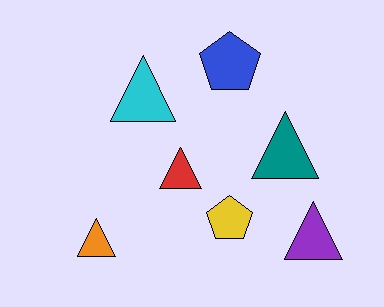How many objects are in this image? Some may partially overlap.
There are 7 objects.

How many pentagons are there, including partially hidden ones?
There are 2 pentagons.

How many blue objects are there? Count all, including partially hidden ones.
There is 1 blue object.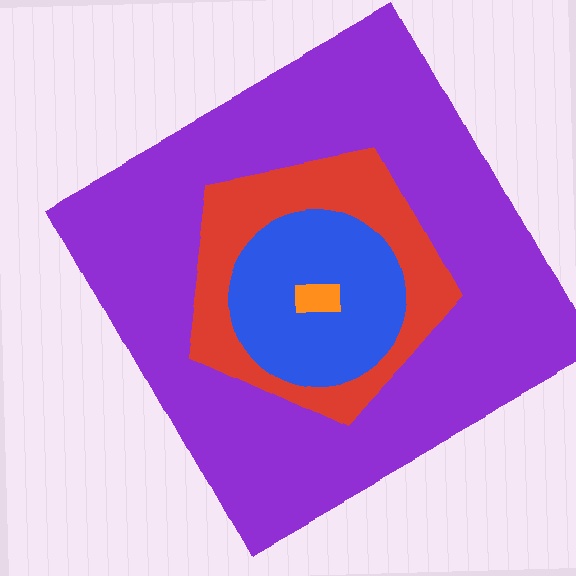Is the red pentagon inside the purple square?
Yes.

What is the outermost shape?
The purple square.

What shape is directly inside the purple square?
The red pentagon.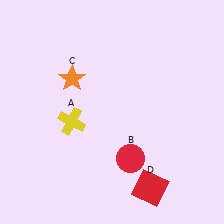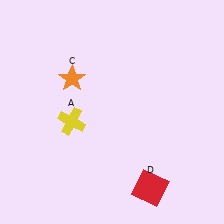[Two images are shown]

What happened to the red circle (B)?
The red circle (B) was removed in Image 2. It was in the bottom-right area of Image 1.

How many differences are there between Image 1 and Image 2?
There is 1 difference between the two images.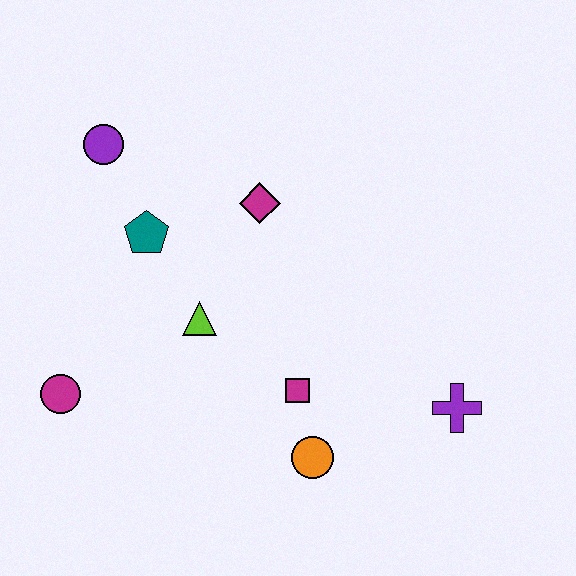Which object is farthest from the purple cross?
The purple circle is farthest from the purple cross.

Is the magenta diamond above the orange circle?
Yes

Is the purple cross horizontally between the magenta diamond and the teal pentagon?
No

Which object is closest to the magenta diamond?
The teal pentagon is closest to the magenta diamond.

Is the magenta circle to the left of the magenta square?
Yes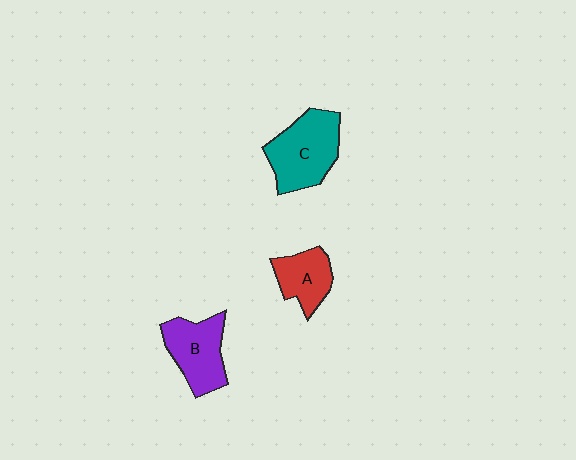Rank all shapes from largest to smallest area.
From largest to smallest: C (teal), B (purple), A (red).